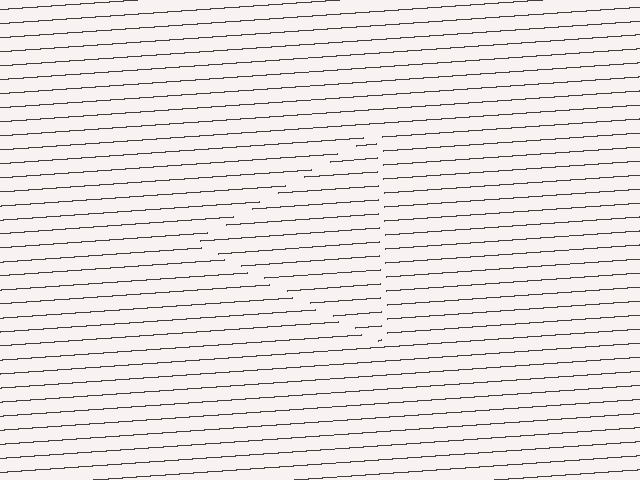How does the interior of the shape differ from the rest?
The interior of the shape contains the same grating, shifted by half a period — the contour is defined by the phase discontinuity where line-ends from the inner and outer gratings abut.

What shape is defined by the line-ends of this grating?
An illusory triangle. The interior of the shape contains the same grating, shifted by half a period — the contour is defined by the phase discontinuity where line-ends from the inner and outer gratings abut.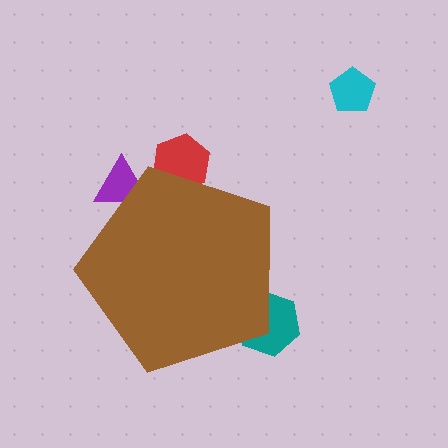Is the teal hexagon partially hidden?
Yes, the teal hexagon is partially hidden behind the brown pentagon.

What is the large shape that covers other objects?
A brown pentagon.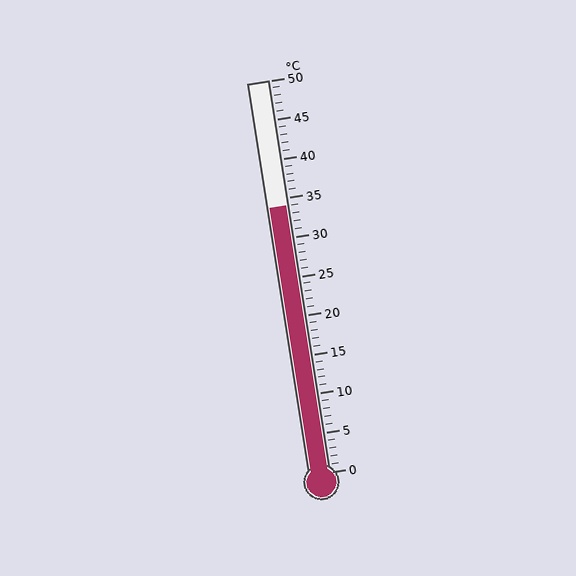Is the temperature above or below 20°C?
The temperature is above 20°C.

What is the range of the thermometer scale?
The thermometer scale ranges from 0°C to 50°C.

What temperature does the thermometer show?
The thermometer shows approximately 34°C.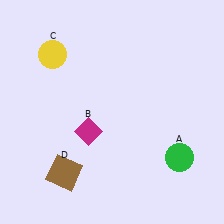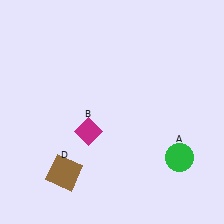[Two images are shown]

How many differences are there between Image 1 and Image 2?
There is 1 difference between the two images.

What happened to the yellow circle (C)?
The yellow circle (C) was removed in Image 2. It was in the top-left area of Image 1.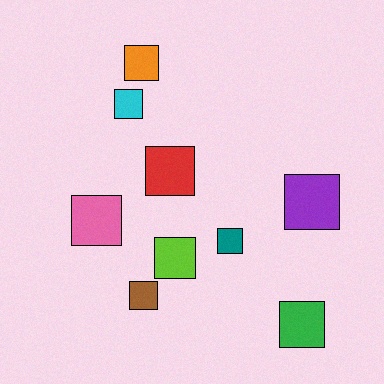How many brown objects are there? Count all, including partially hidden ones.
There is 1 brown object.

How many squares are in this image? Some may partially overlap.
There are 9 squares.